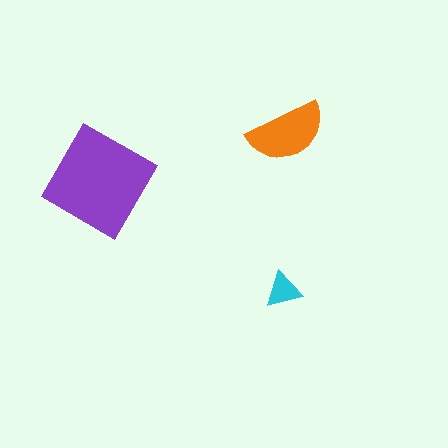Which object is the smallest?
The cyan triangle.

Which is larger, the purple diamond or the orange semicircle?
The purple diamond.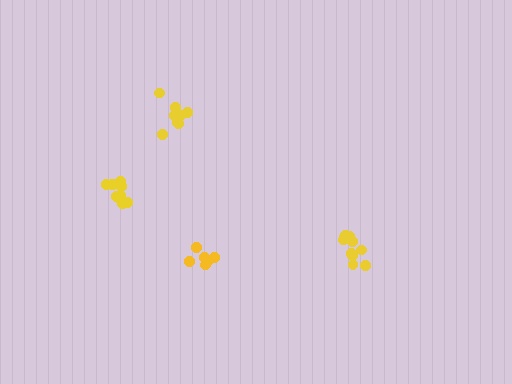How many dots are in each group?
Group 1: 10 dots, Group 2: 10 dots, Group 3: 6 dots, Group 4: 8 dots (34 total).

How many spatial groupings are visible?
There are 4 spatial groupings.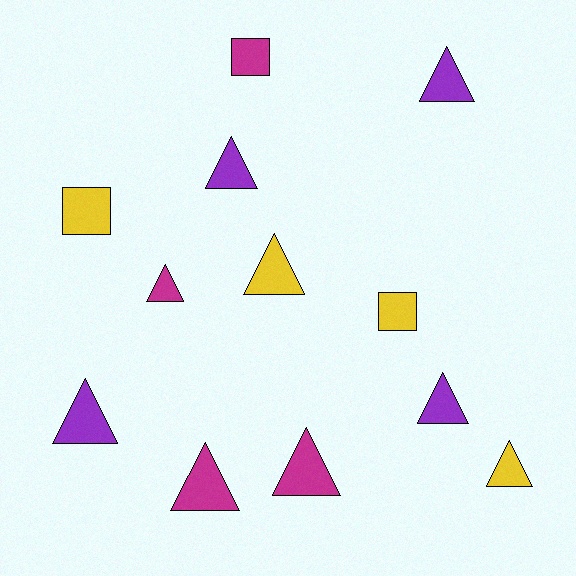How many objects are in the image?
There are 12 objects.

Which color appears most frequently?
Yellow, with 4 objects.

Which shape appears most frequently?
Triangle, with 9 objects.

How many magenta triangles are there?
There are 3 magenta triangles.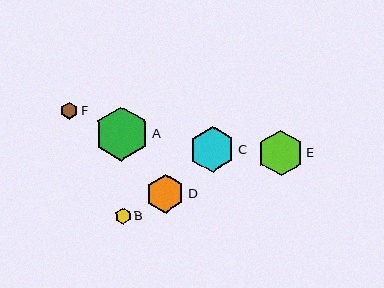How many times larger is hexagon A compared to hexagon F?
Hexagon A is approximately 3.2 times the size of hexagon F.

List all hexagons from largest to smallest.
From largest to smallest: A, C, E, D, F, B.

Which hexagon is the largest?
Hexagon A is the largest with a size of approximately 54 pixels.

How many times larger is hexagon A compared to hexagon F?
Hexagon A is approximately 3.2 times the size of hexagon F.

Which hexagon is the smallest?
Hexagon B is the smallest with a size of approximately 16 pixels.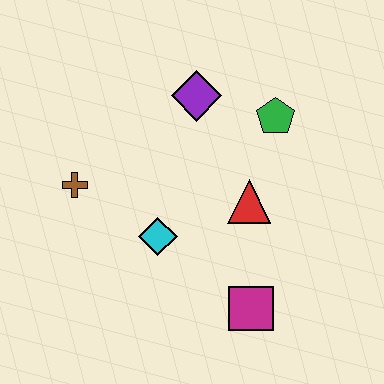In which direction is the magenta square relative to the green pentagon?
The magenta square is below the green pentagon.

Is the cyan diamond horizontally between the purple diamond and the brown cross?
Yes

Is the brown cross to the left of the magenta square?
Yes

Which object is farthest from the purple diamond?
The magenta square is farthest from the purple diamond.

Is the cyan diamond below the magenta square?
No